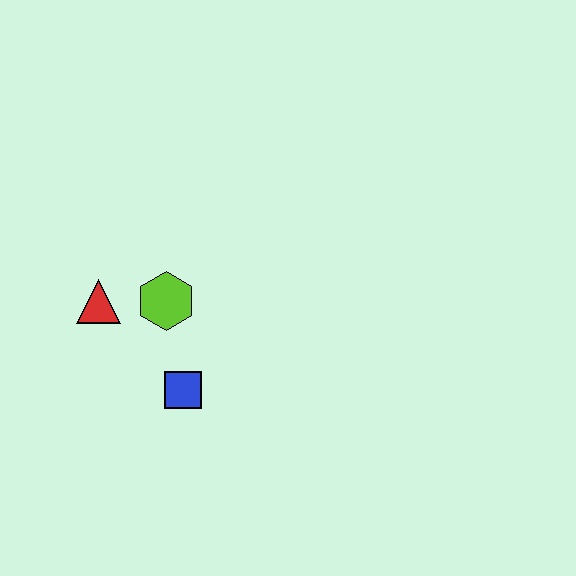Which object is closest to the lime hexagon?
The red triangle is closest to the lime hexagon.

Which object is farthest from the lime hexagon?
The blue square is farthest from the lime hexagon.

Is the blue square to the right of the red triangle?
Yes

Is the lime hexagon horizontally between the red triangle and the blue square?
Yes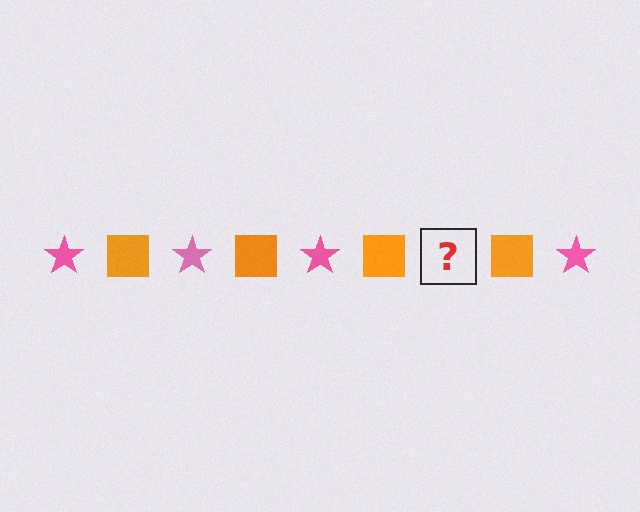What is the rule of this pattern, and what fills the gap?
The rule is that the pattern alternates between pink star and orange square. The gap should be filled with a pink star.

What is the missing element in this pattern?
The missing element is a pink star.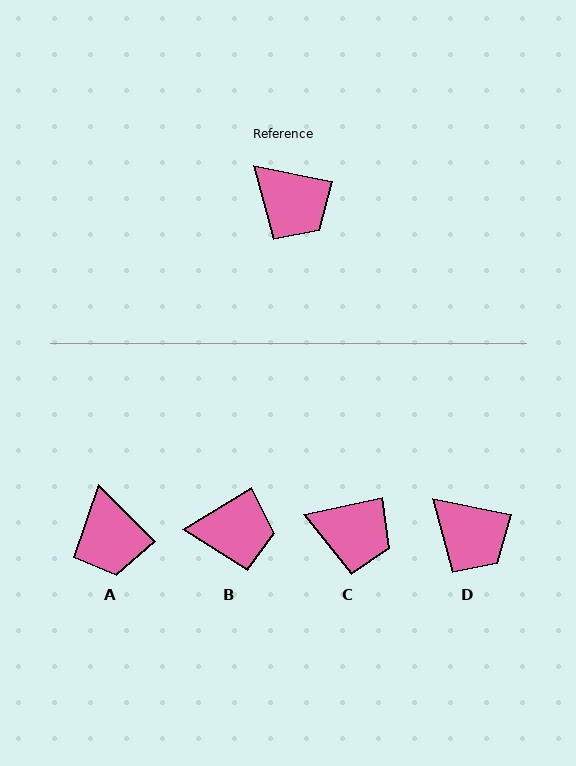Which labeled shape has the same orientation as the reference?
D.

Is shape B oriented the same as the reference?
No, it is off by about 43 degrees.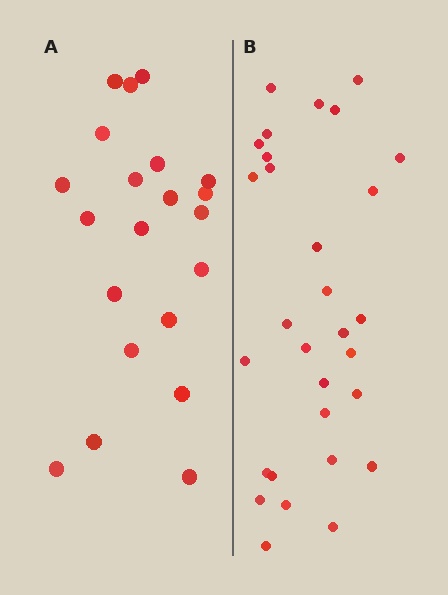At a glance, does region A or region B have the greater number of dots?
Region B (the right region) has more dots.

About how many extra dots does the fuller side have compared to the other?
Region B has roughly 8 or so more dots than region A.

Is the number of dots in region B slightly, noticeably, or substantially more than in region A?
Region B has noticeably more, but not dramatically so. The ratio is roughly 1.4 to 1.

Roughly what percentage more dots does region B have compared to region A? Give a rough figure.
About 45% more.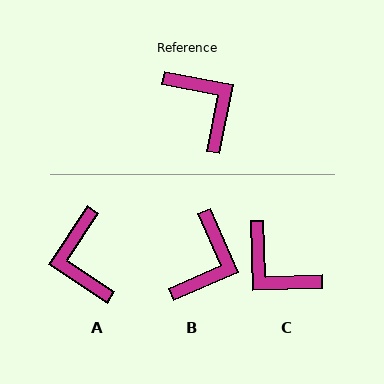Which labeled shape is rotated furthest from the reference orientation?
C, about 167 degrees away.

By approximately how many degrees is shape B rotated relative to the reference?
Approximately 55 degrees clockwise.